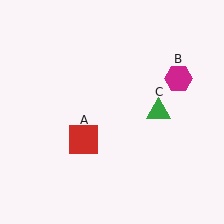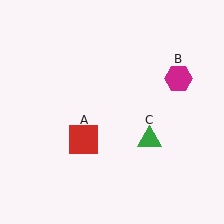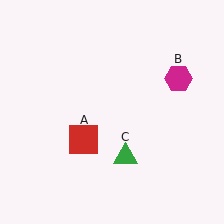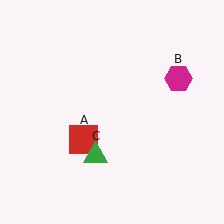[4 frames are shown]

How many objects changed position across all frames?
1 object changed position: green triangle (object C).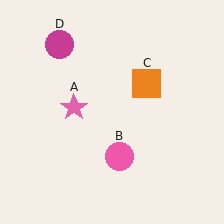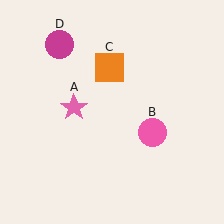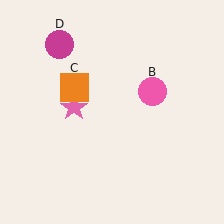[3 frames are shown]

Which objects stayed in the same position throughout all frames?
Pink star (object A) and magenta circle (object D) remained stationary.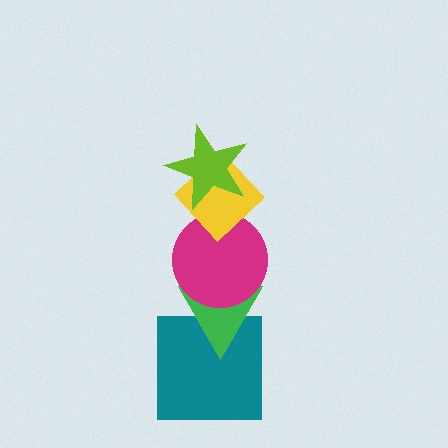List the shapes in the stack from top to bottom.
From top to bottom: the lime star, the yellow diamond, the magenta circle, the green triangle, the teal square.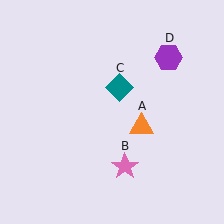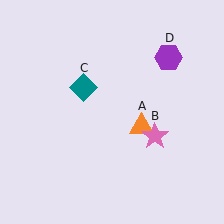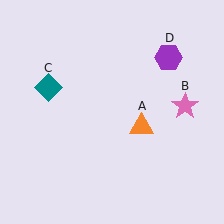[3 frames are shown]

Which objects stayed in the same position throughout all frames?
Orange triangle (object A) and purple hexagon (object D) remained stationary.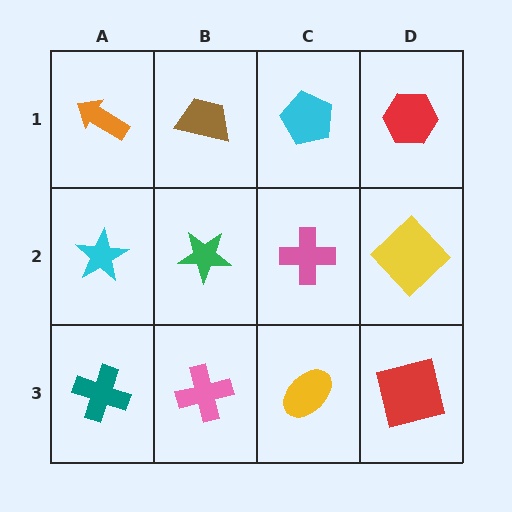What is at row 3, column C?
A yellow ellipse.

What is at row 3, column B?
A pink cross.